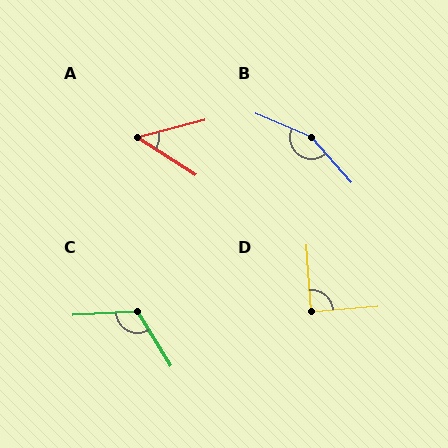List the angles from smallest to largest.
A (47°), D (89°), C (118°), B (154°).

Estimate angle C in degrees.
Approximately 118 degrees.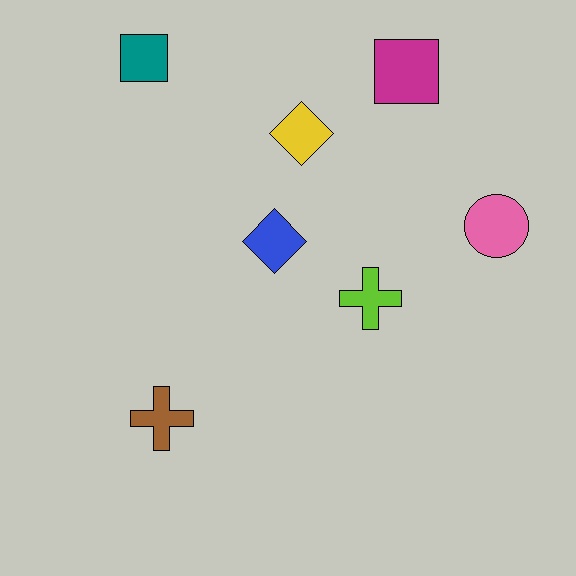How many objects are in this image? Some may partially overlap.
There are 7 objects.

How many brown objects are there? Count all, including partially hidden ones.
There is 1 brown object.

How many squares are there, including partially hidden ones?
There are 2 squares.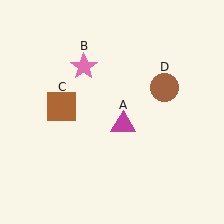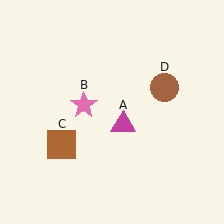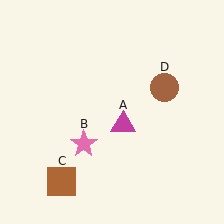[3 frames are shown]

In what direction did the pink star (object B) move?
The pink star (object B) moved down.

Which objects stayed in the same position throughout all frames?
Magenta triangle (object A) and brown circle (object D) remained stationary.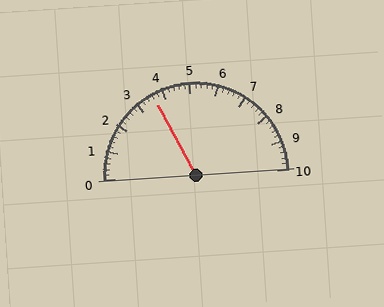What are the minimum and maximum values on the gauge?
The gauge ranges from 0 to 10.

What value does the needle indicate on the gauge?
The needle indicates approximately 3.6.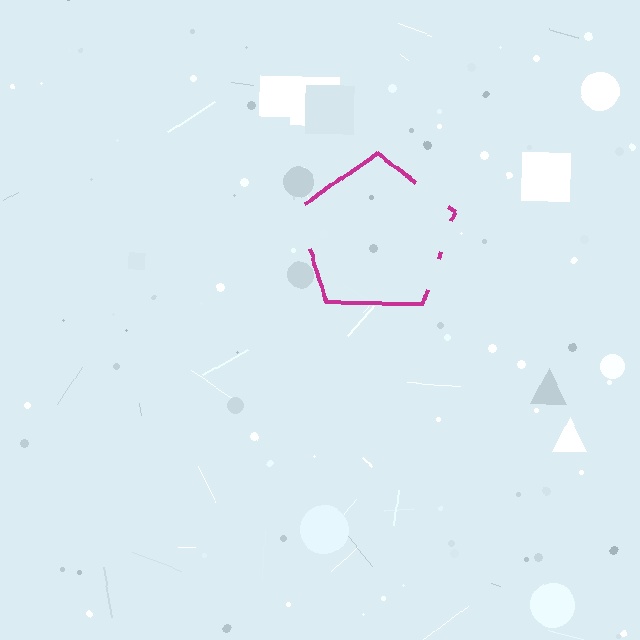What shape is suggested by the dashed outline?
The dashed outline suggests a pentagon.